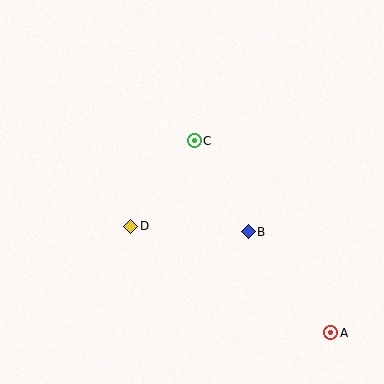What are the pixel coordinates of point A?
Point A is at (331, 333).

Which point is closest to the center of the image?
Point C at (194, 141) is closest to the center.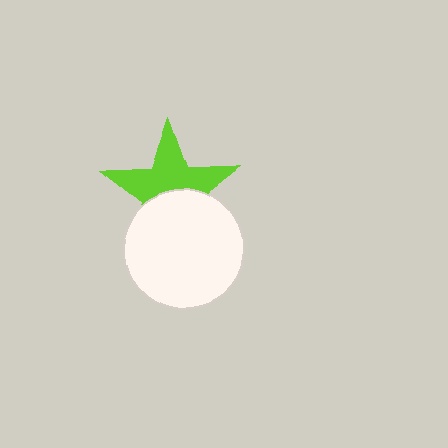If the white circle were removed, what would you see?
You would see the complete lime star.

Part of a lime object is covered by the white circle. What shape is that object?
It is a star.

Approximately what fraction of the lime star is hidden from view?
Roughly 44% of the lime star is hidden behind the white circle.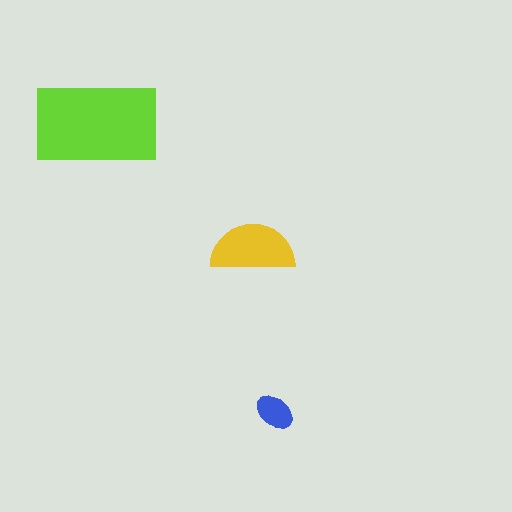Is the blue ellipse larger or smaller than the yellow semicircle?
Smaller.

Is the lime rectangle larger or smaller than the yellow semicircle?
Larger.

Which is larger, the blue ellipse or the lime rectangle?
The lime rectangle.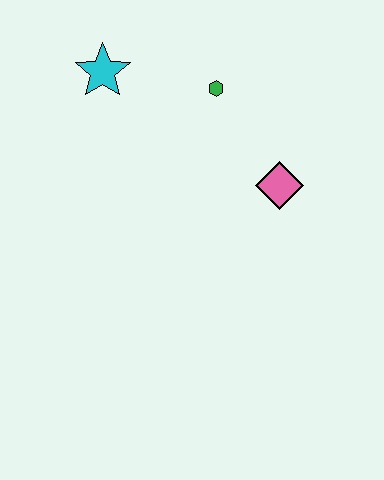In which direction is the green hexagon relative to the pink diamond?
The green hexagon is above the pink diamond.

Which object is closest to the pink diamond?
The green hexagon is closest to the pink diamond.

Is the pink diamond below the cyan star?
Yes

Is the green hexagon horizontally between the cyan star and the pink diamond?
Yes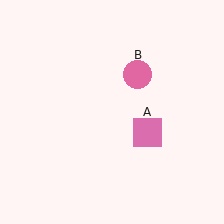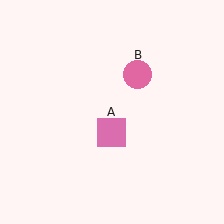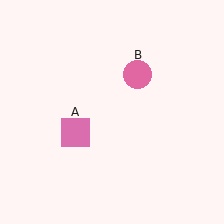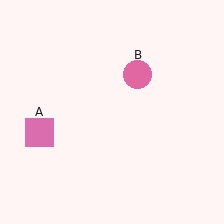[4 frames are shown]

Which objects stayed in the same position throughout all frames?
Pink circle (object B) remained stationary.